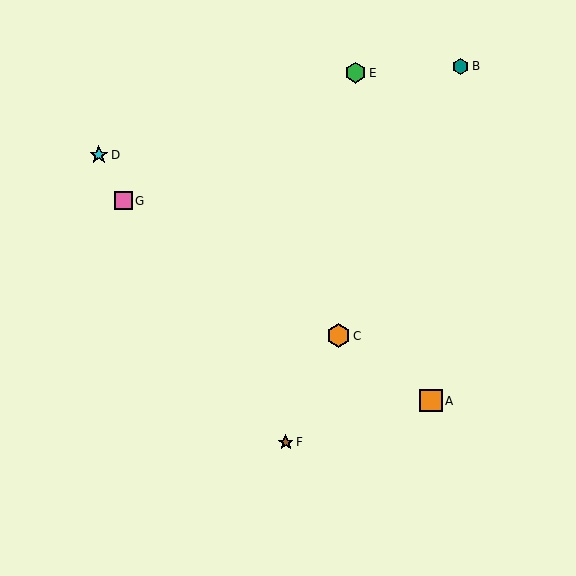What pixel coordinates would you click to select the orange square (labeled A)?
Click at (431, 401) to select the orange square A.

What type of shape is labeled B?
Shape B is a teal hexagon.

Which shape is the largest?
The orange hexagon (labeled C) is the largest.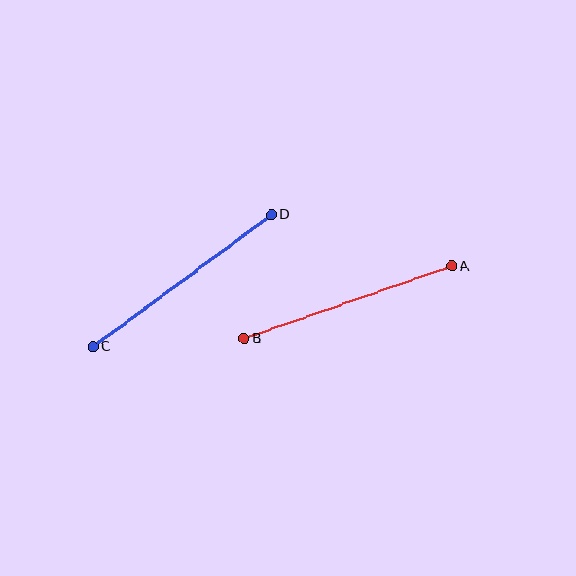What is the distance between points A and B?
The distance is approximately 220 pixels.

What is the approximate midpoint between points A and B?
The midpoint is at approximately (348, 302) pixels.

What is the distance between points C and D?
The distance is approximately 222 pixels.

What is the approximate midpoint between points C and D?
The midpoint is at approximately (182, 281) pixels.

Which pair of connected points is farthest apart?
Points C and D are farthest apart.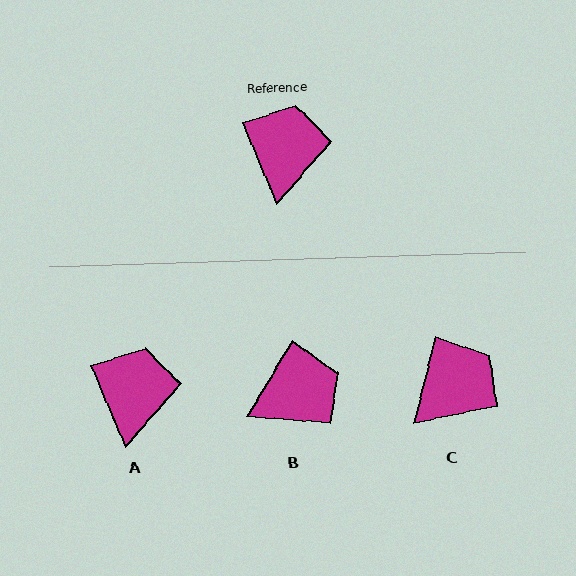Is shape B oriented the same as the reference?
No, it is off by about 53 degrees.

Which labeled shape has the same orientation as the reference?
A.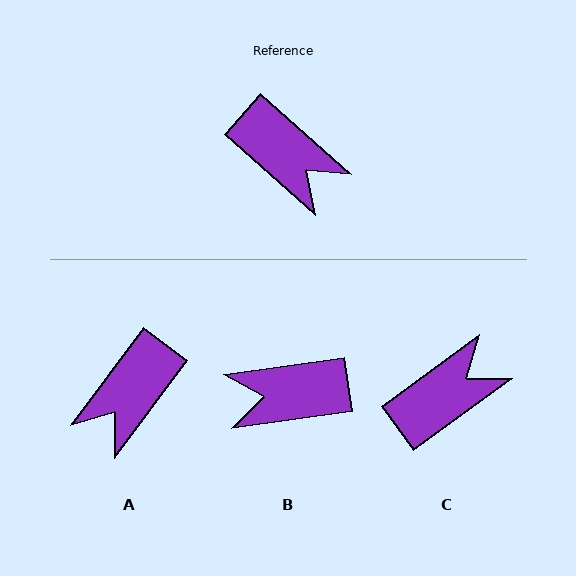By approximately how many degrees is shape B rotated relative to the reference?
Approximately 131 degrees clockwise.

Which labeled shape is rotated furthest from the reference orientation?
B, about 131 degrees away.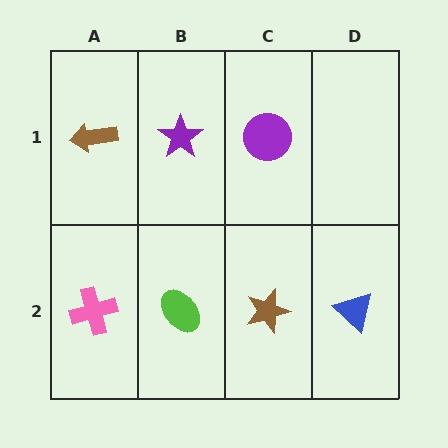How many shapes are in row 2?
4 shapes.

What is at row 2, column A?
A pink cross.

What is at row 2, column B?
A lime ellipse.